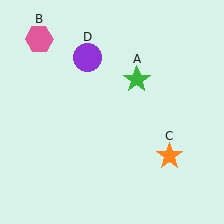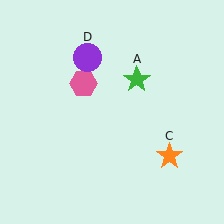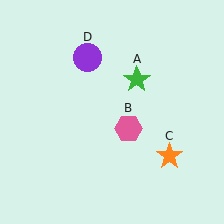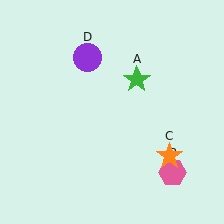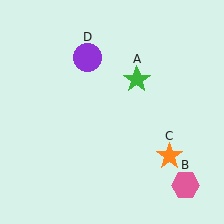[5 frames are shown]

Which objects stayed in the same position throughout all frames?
Green star (object A) and orange star (object C) and purple circle (object D) remained stationary.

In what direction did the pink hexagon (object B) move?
The pink hexagon (object B) moved down and to the right.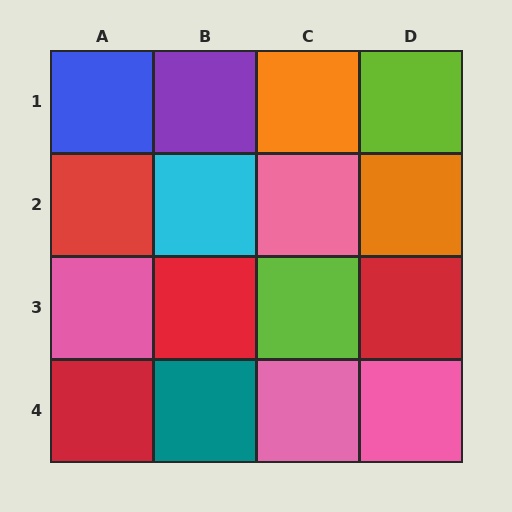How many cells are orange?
2 cells are orange.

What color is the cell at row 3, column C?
Lime.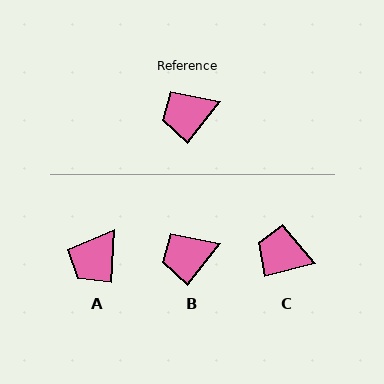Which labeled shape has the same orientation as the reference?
B.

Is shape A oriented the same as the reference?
No, it is off by about 35 degrees.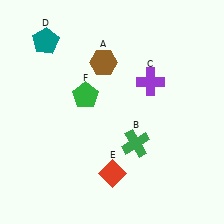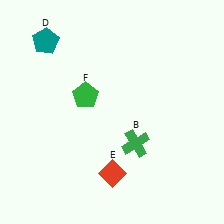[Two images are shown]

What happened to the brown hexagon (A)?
The brown hexagon (A) was removed in Image 2. It was in the top-left area of Image 1.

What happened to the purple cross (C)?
The purple cross (C) was removed in Image 2. It was in the top-right area of Image 1.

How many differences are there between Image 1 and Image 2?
There are 2 differences between the two images.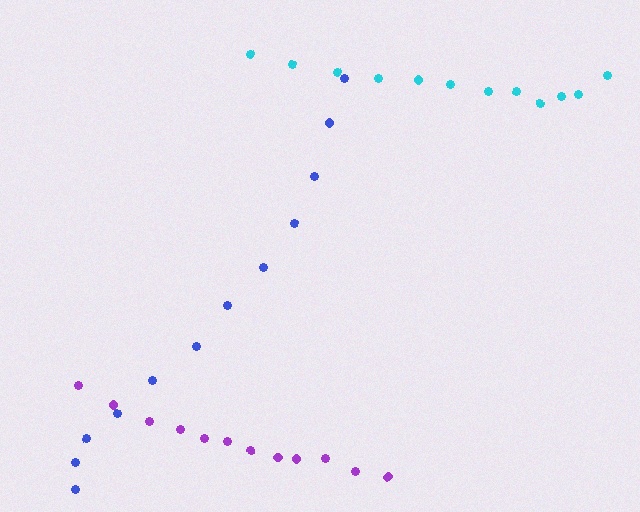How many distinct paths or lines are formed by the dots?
There are 3 distinct paths.